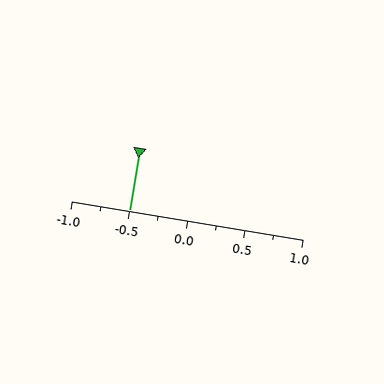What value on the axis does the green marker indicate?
The marker indicates approximately -0.5.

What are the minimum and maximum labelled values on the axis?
The axis runs from -1.0 to 1.0.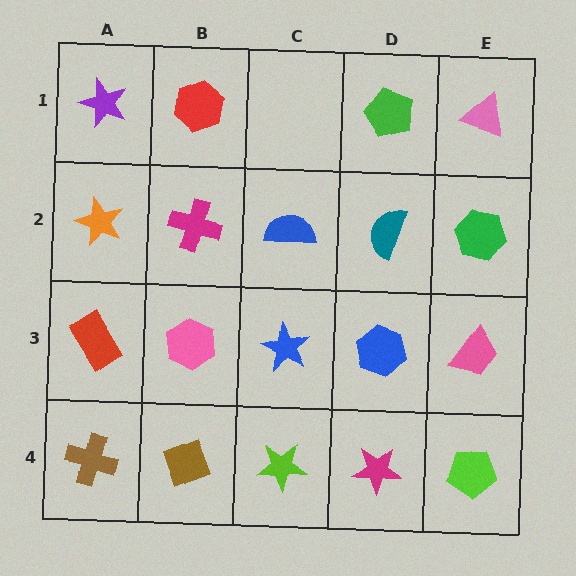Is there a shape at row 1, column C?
No, that cell is empty.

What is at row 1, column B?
A red hexagon.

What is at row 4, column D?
A magenta star.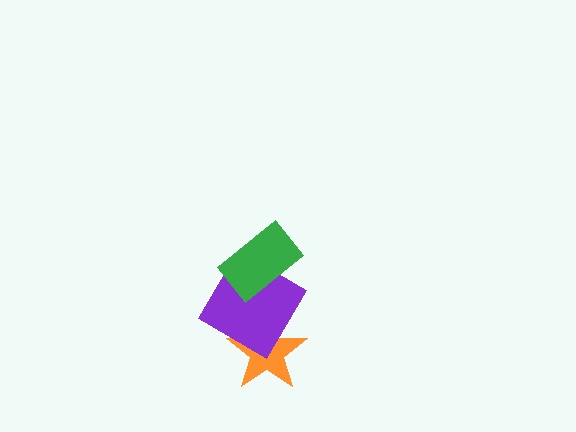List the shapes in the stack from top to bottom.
From top to bottom: the green rectangle, the purple diamond, the orange star.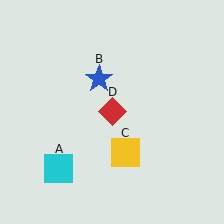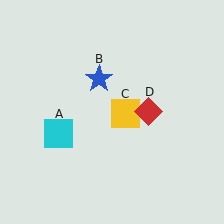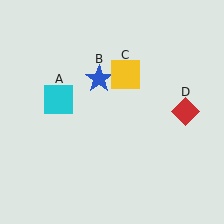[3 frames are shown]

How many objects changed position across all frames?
3 objects changed position: cyan square (object A), yellow square (object C), red diamond (object D).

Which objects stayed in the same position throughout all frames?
Blue star (object B) remained stationary.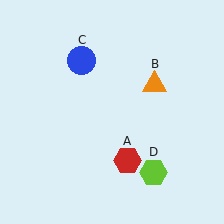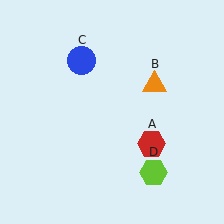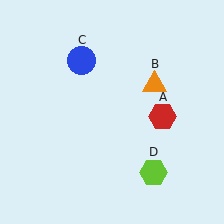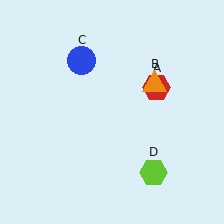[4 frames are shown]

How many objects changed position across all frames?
1 object changed position: red hexagon (object A).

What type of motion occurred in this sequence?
The red hexagon (object A) rotated counterclockwise around the center of the scene.